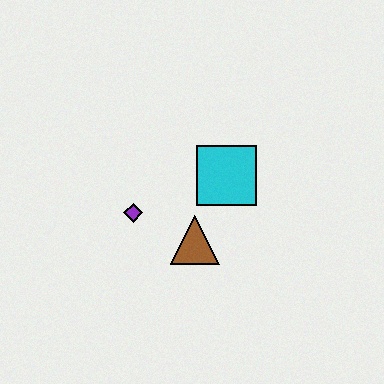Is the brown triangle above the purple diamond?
No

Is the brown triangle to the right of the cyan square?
No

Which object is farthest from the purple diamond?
The cyan square is farthest from the purple diamond.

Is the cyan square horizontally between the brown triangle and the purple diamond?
No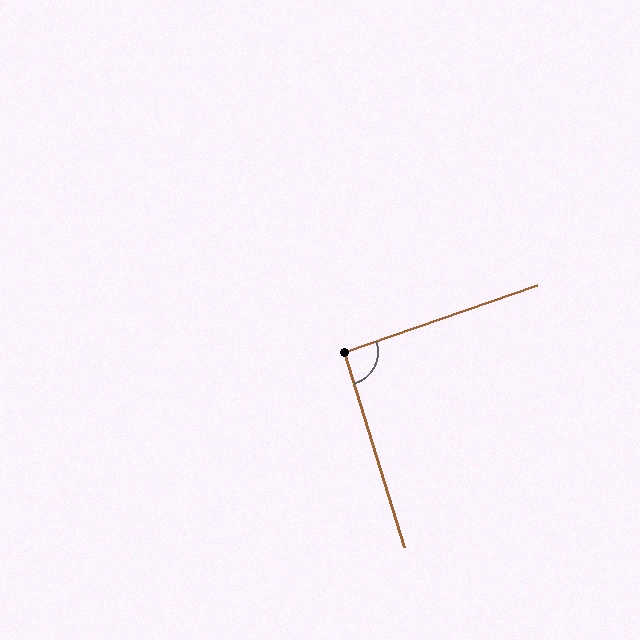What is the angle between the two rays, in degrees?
Approximately 92 degrees.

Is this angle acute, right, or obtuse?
It is approximately a right angle.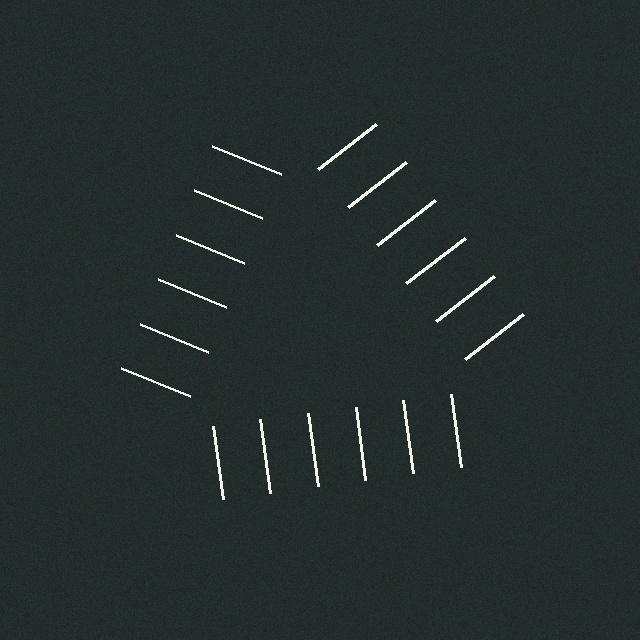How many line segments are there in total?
18 — 6 along each of the 3 edges.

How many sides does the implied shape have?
3 sides — the line-ends trace a triangle.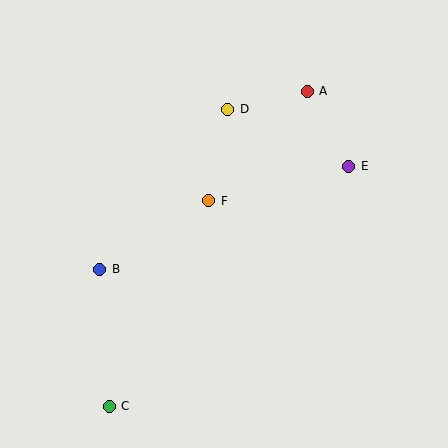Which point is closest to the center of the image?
Point F at (209, 201) is closest to the center.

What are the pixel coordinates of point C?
Point C is at (109, 406).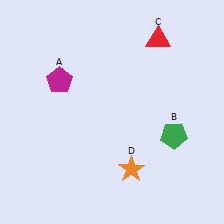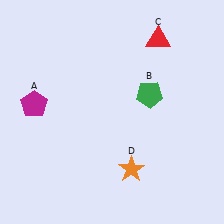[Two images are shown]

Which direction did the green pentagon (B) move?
The green pentagon (B) moved up.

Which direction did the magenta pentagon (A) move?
The magenta pentagon (A) moved left.